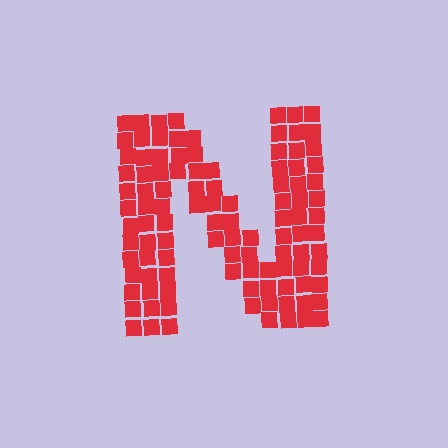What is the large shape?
The large shape is the letter N.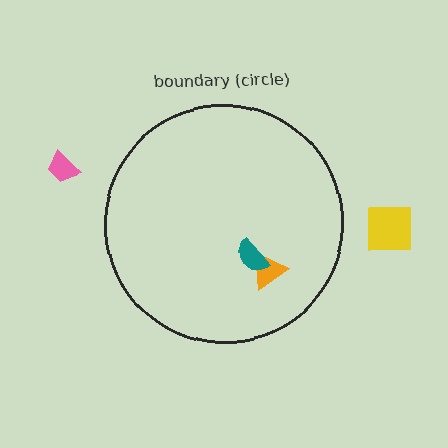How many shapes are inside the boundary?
2 inside, 2 outside.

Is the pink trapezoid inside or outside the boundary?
Outside.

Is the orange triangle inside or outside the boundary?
Inside.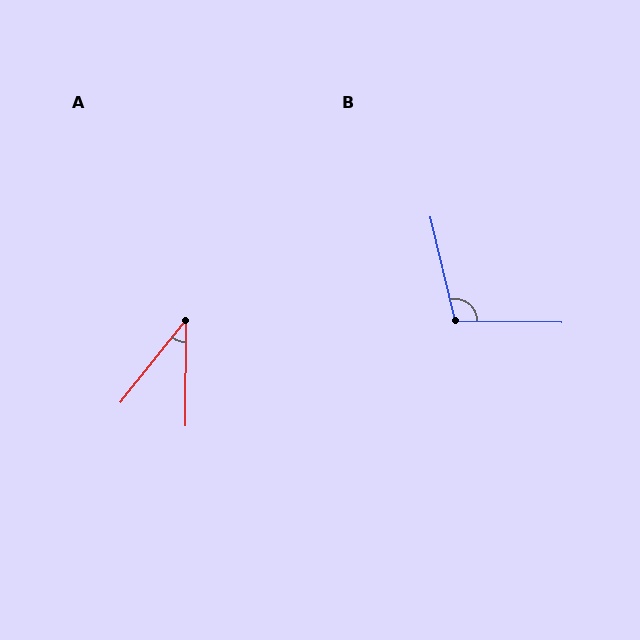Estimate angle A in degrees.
Approximately 38 degrees.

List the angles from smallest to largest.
A (38°), B (104°).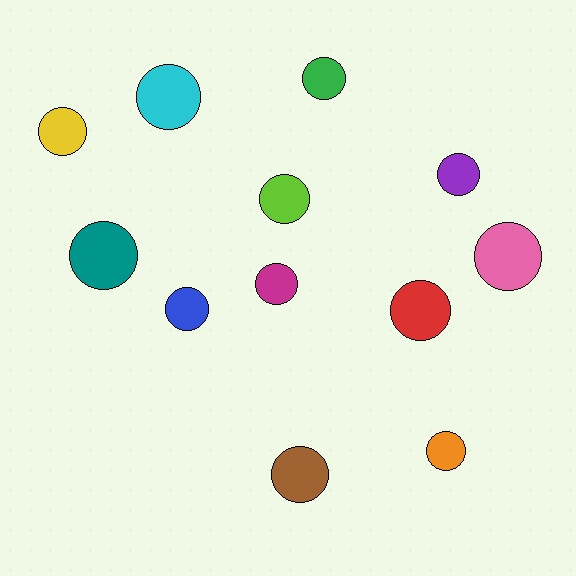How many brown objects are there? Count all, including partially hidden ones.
There is 1 brown object.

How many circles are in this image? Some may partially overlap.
There are 12 circles.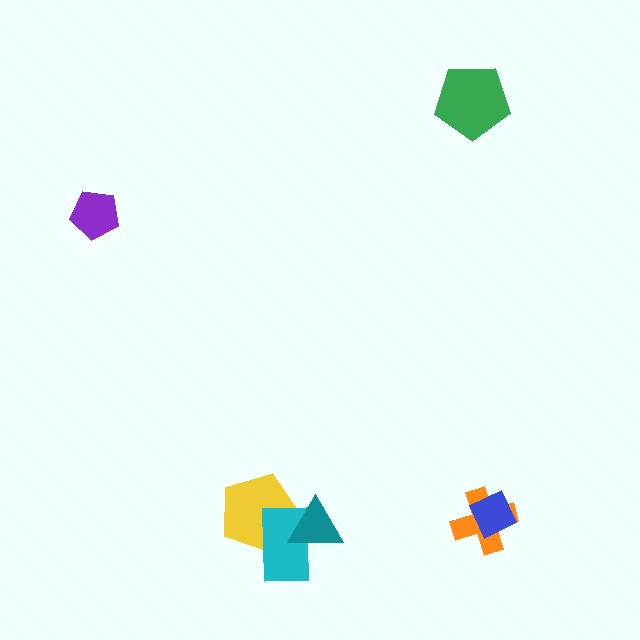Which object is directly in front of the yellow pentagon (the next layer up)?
The cyan rectangle is directly in front of the yellow pentagon.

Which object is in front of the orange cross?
The blue diamond is in front of the orange cross.